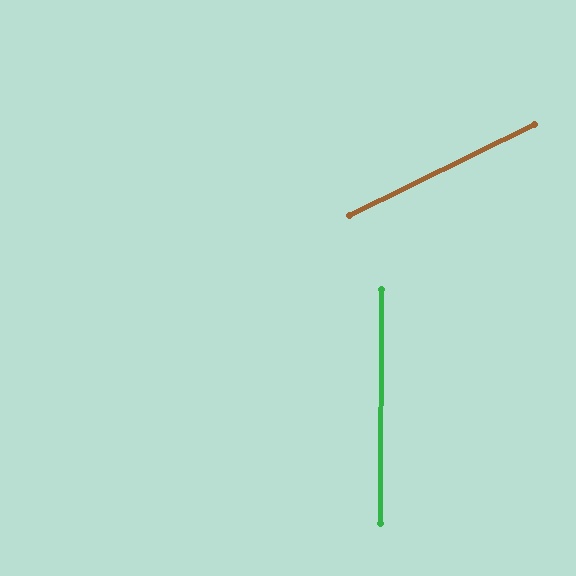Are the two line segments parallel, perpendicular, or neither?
Neither parallel nor perpendicular — they differ by about 64°.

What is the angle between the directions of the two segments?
Approximately 64 degrees.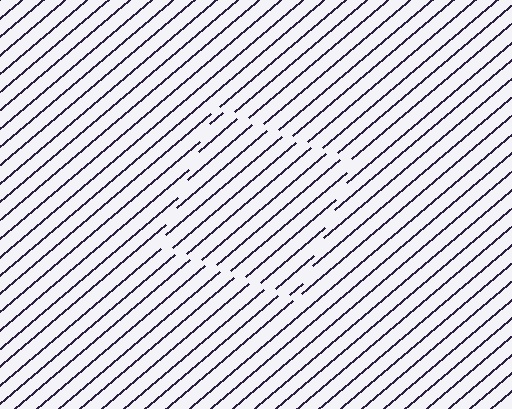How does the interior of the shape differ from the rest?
The interior of the shape contains the same grating, shifted by half a period — the contour is defined by the phase discontinuity where line-ends from the inner and outer gratings abut.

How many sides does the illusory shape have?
4 sides — the line-ends trace a square.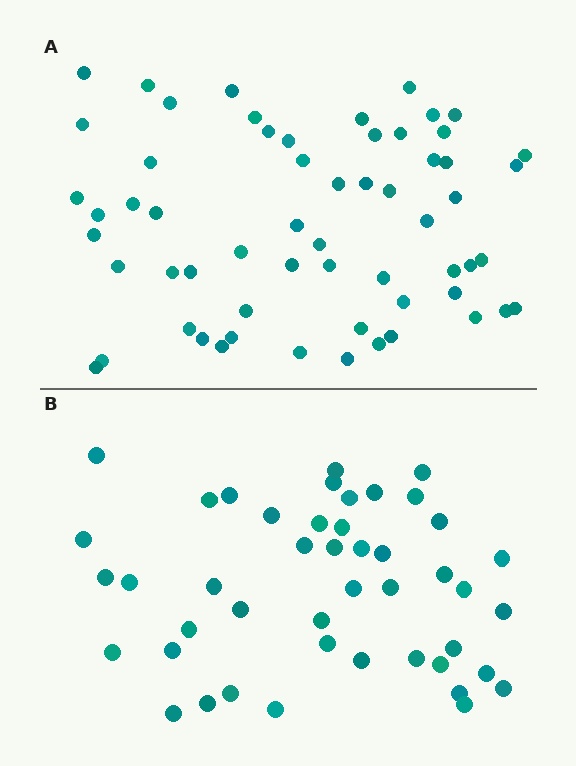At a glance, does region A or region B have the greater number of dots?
Region A (the top region) has more dots.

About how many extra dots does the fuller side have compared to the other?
Region A has approximately 15 more dots than region B.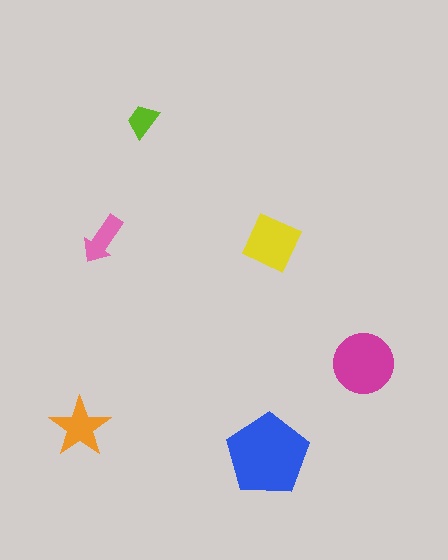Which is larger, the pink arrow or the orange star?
The orange star.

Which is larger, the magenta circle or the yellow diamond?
The magenta circle.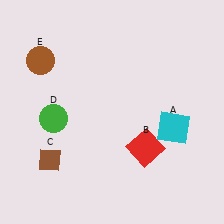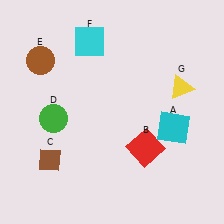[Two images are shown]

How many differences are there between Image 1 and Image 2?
There are 2 differences between the two images.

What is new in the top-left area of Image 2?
A cyan square (F) was added in the top-left area of Image 2.